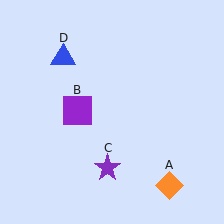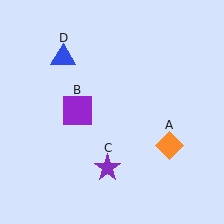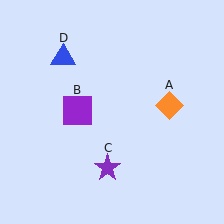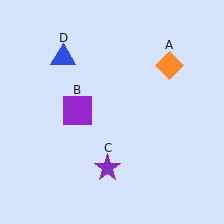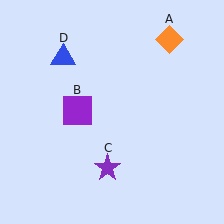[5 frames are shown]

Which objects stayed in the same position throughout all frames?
Purple square (object B) and purple star (object C) and blue triangle (object D) remained stationary.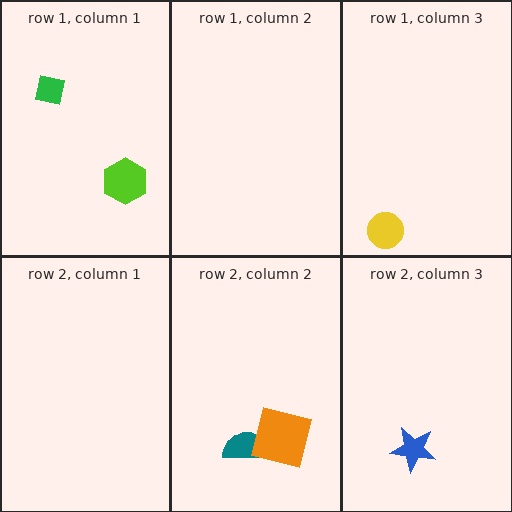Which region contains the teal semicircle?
The row 2, column 2 region.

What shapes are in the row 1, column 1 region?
The green square, the lime hexagon.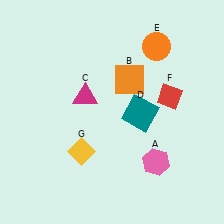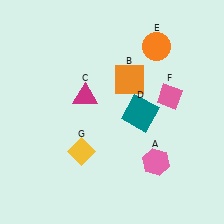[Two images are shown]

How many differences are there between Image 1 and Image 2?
There is 1 difference between the two images.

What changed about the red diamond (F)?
In Image 1, F is red. In Image 2, it changed to pink.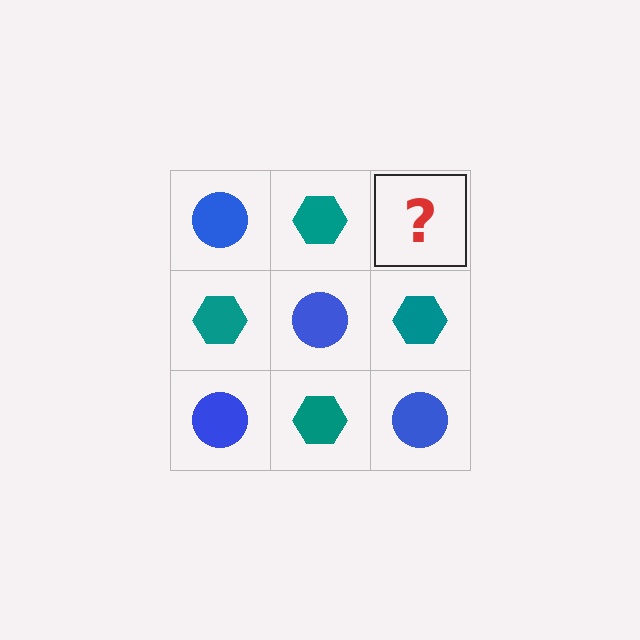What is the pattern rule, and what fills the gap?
The rule is that it alternates blue circle and teal hexagon in a checkerboard pattern. The gap should be filled with a blue circle.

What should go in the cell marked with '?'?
The missing cell should contain a blue circle.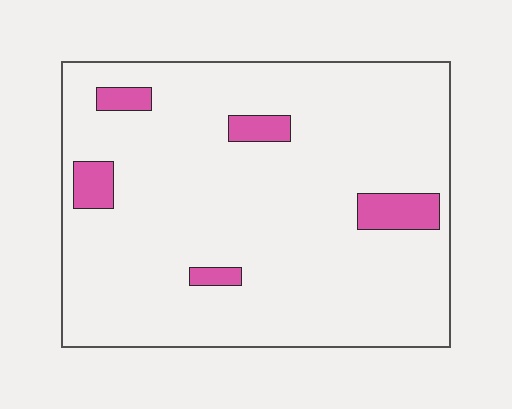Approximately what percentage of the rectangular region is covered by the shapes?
Approximately 10%.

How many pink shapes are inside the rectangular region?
5.